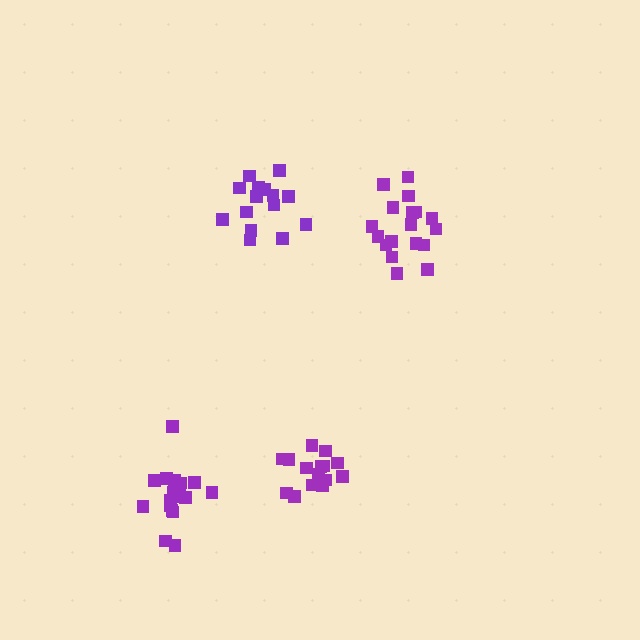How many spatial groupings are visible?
There are 4 spatial groupings.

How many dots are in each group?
Group 1: 15 dots, Group 2: 20 dots, Group 3: 18 dots, Group 4: 15 dots (68 total).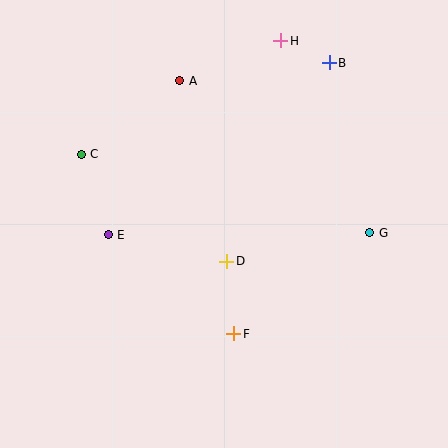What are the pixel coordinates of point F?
Point F is at (233, 334).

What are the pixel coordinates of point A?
Point A is at (180, 81).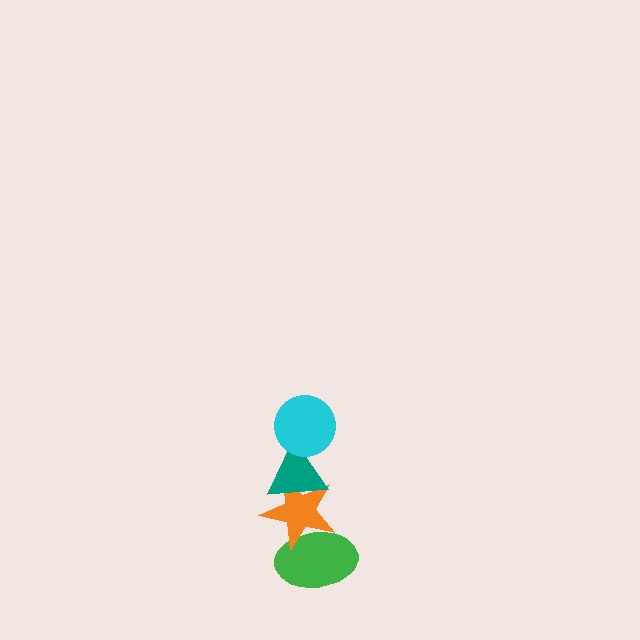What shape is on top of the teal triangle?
The cyan circle is on top of the teal triangle.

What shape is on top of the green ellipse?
The orange star is on top of the green ellipse.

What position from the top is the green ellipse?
The green ellipse is 4th from the top.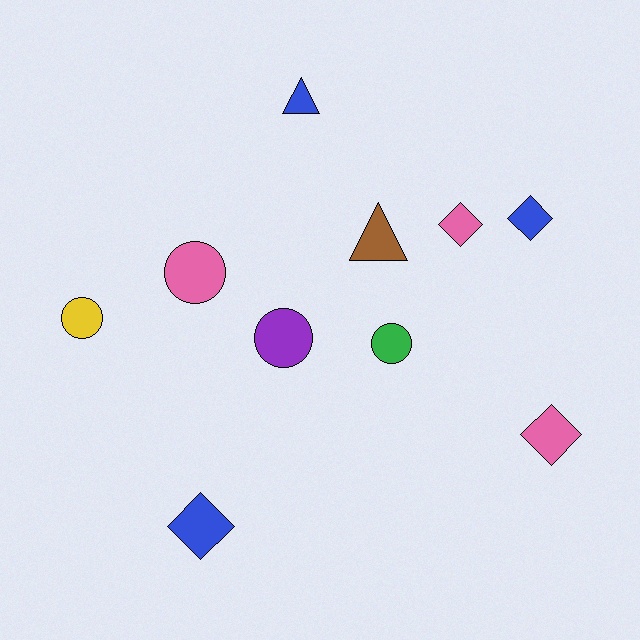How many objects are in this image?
There are 10 objects.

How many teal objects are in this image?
There are no teal objects.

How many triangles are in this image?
There are 2 triangles.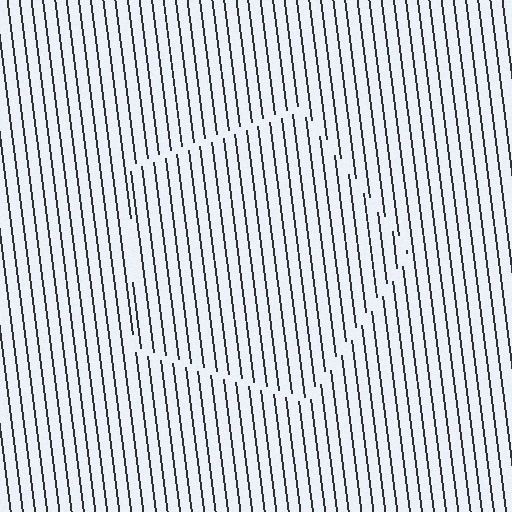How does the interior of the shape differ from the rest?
The interior of the shape contains the same grating, shifted by half a period — the contour is defined by the phase discontinuity where line-ends from the inner and outer gratings abut.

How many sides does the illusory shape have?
5 sides — the line-ends trace a pentagon.